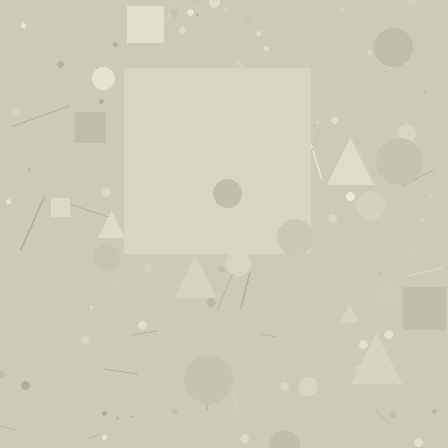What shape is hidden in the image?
A square is hidden in the image.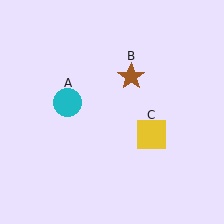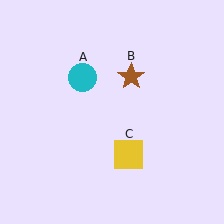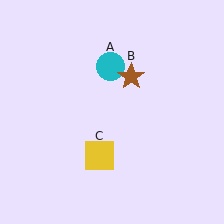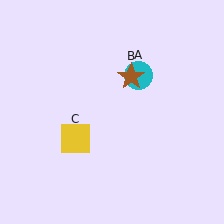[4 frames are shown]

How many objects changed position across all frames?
2 objects changed position: cyan circle (object A), yellow square (object C).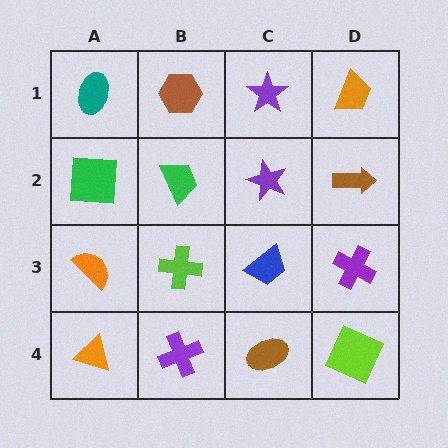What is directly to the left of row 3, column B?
An orange semicircle.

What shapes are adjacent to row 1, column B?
A green trapezoid (row 2, column B), a teal ellipse (row 1, column A), a purple star (row 1, column C).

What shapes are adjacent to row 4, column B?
A lime cross (row 3, column B), an orange triangle (row 4, column A), a brown ellipse (row 4, column C).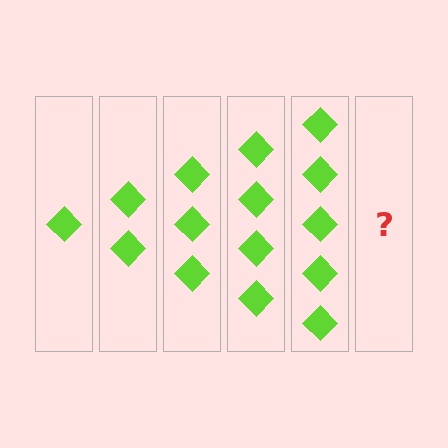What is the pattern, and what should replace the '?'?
The pattern is that each step adds one more diamond. The '?' should be 6 diamonds.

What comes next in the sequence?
The next element should be 6 diamonds.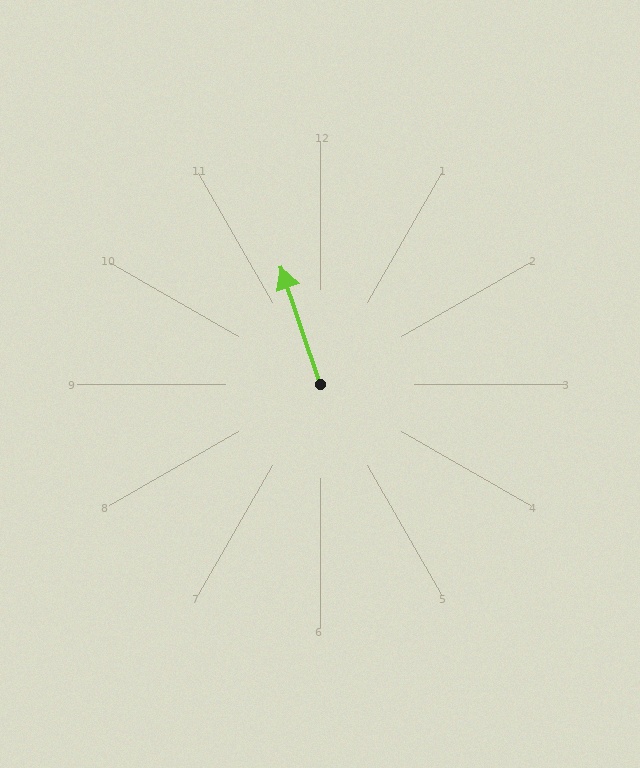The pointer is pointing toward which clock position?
Roughly 11 o'clock.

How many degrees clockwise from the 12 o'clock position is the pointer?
Approximately 342 degrees.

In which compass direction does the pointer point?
North.